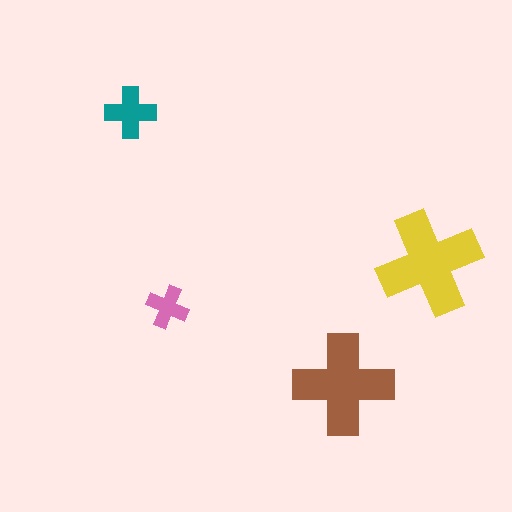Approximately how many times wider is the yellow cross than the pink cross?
About 2.5 times wider.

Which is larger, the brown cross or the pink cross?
The brown one.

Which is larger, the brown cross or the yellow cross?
The yellow one.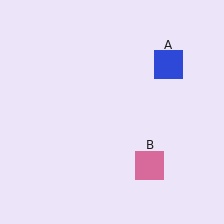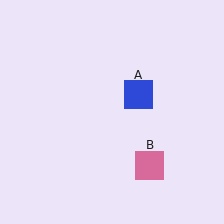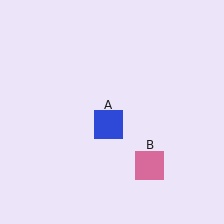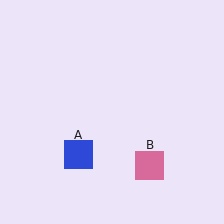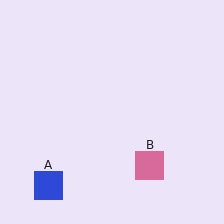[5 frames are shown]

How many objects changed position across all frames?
1 object changed position: blue square (object A).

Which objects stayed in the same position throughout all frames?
Pink square (object B) remained stationary.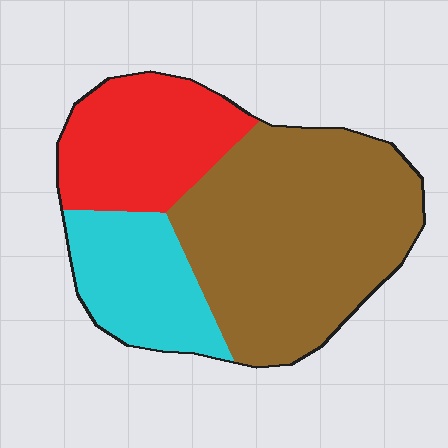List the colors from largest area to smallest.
From largest to smallest: brown, red, cyan.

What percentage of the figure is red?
Red takes up between a quarter and a half of the figure.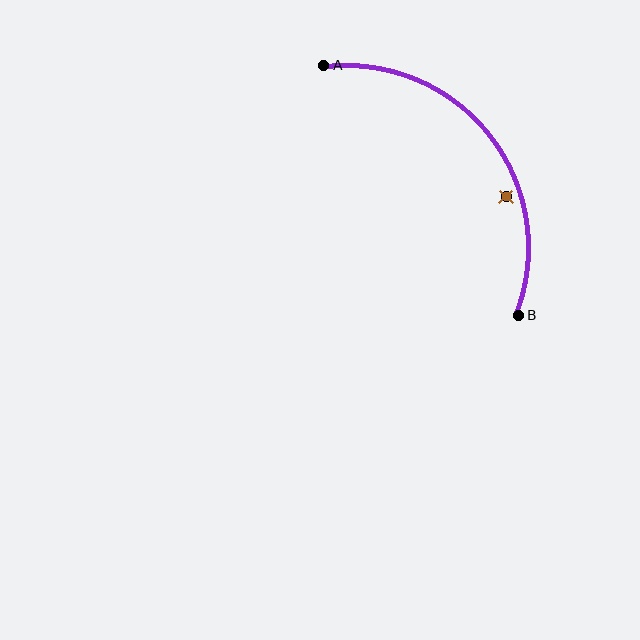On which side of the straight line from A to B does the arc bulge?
The arc bulges above and to the right of the straight line connecting A and B.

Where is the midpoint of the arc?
The arc midpoint is the point on the curve farthest from the straight line joining A and B. It sits above and to the right of that line.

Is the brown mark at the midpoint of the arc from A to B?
No — the brown mark does not lie on the arc at all. It sits slightly inside the curve.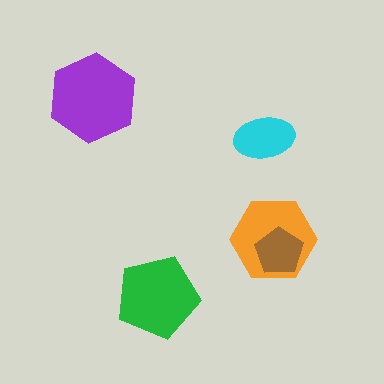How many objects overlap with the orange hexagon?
1 object overlaps with the orange hexagon.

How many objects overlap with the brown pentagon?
1 object overlaps with the brown pentagon.